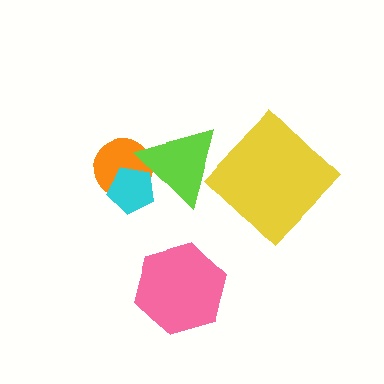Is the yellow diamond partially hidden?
No, no other shape covers it.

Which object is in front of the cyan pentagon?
The lime triangle is in front of the cyan pentagon.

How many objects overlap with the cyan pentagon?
2 objects overlap with the cyan pentagon.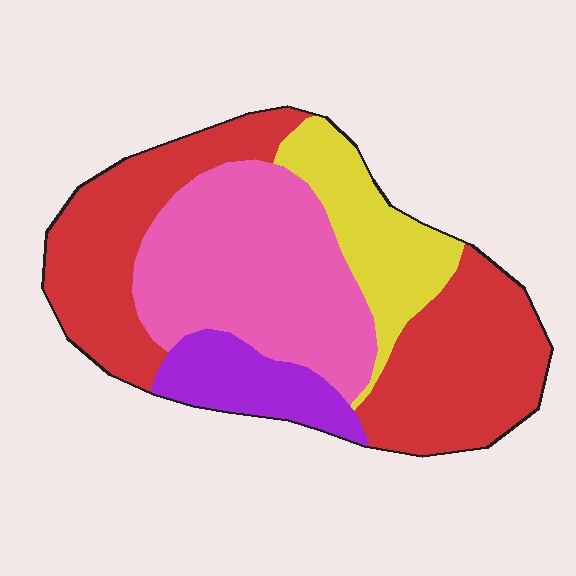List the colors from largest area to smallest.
From largest to smallest: red, pink, yellow, purple.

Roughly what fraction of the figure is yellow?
Yellow covers around 15% of the figure.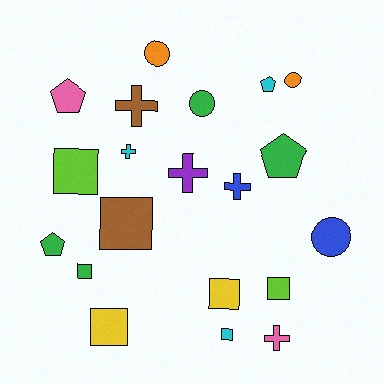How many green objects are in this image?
There are 4 green objects.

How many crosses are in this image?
There are 5 crosses.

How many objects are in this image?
There are 20 objects.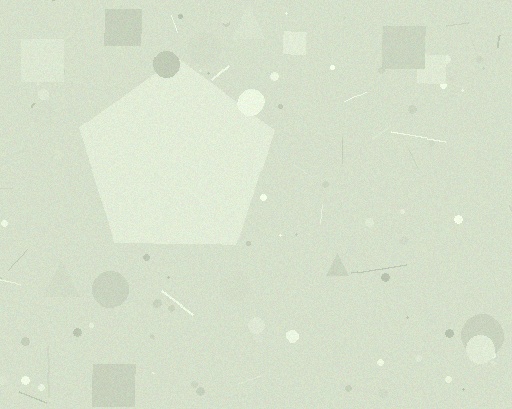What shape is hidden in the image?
A pentagon is hidden in the image.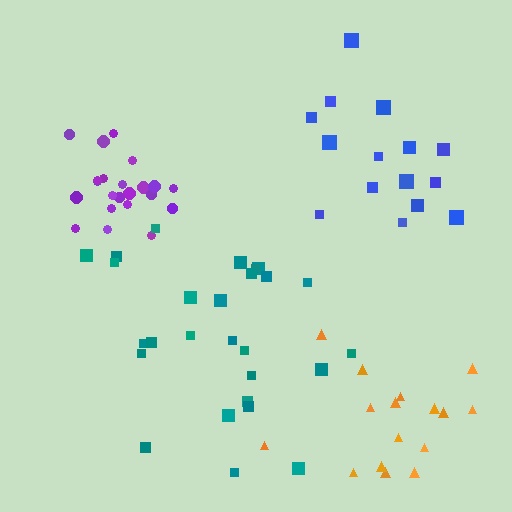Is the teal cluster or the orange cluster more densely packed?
Teal.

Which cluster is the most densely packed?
Purple.